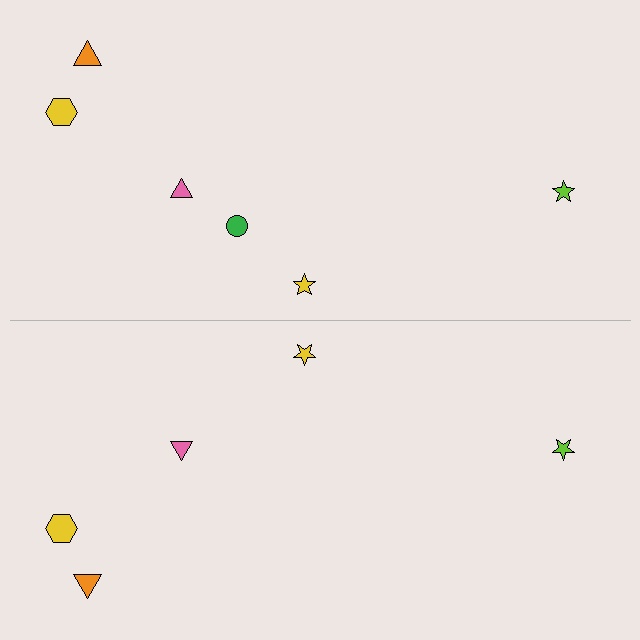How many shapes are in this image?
There are 11 shapes in this image.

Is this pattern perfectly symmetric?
No, the pattern is not perfectly symmetric. A green circle is missing from the bottom side.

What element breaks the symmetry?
A green circle is missing from the bottom side.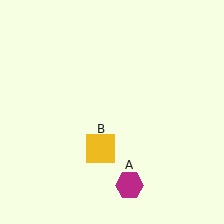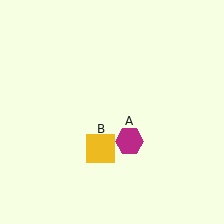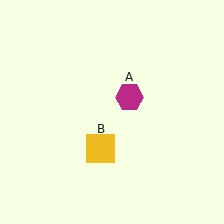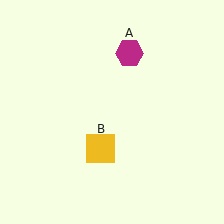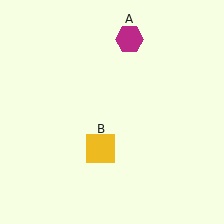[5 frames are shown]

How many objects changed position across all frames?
1 object changed position: magenta hexagon (object A).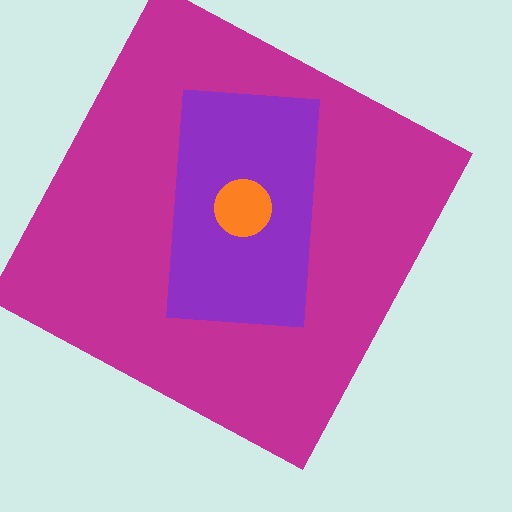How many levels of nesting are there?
3.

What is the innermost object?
The orange circle.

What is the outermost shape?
The magenta square.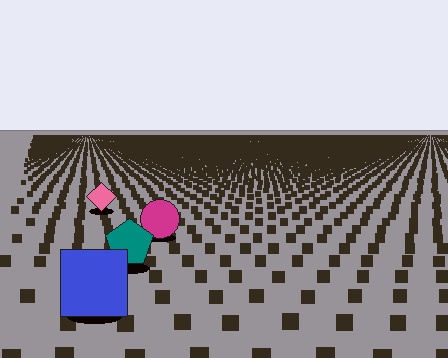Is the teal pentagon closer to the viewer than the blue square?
No. The blue square is closer — you can tell from the texture gradient: the ground texture is coarser near it.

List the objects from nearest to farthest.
From nearest to farthest: the blue square, the teal pentagon, the magenta circle, the pink diamond.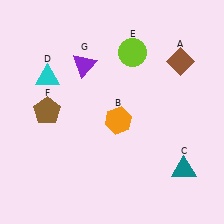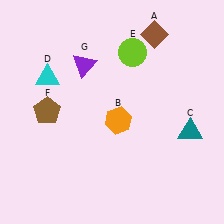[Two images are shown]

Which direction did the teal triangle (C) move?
The teal triangle (C) moved up.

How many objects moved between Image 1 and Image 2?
2 objects moved between the two images.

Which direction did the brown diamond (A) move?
The brown diamond (A) moved up.